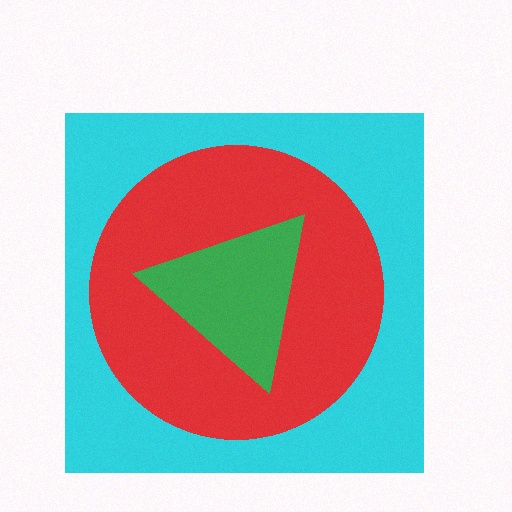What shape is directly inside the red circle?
The green triangle.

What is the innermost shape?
The green triangle.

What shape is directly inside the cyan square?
The red circle.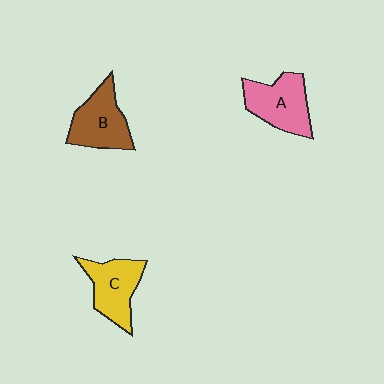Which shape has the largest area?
Shape A (pink).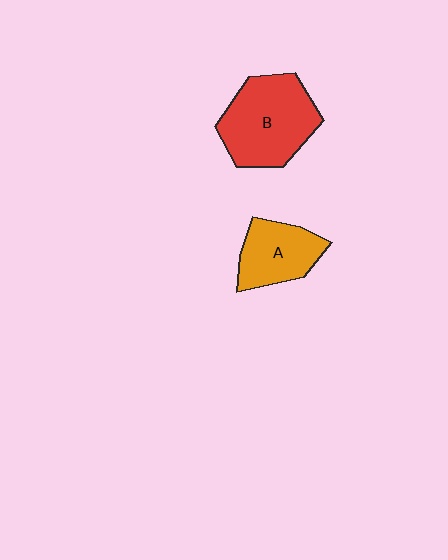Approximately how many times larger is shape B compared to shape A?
Approximately 1.6 times.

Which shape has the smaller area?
Shape A (orange).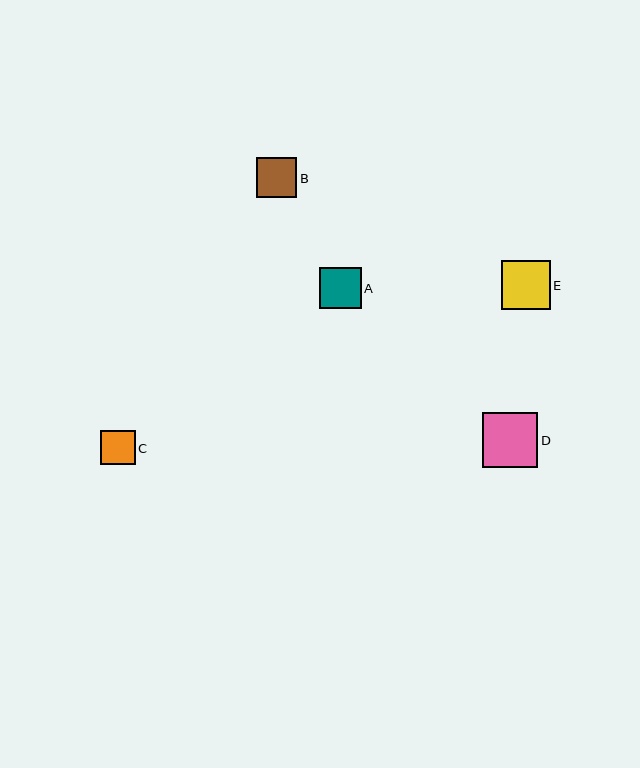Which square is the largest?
Square D is the largest with a size of approximately 56 pixels.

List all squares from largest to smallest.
From largest to smallest: D, E, A, B, C.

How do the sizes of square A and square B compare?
Square A and square B are approximately the same size.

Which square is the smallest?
Square C is the smallest with a size of approximately 34 pixels.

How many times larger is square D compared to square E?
Square D is approximately 1.1 times the size of square E.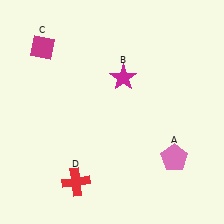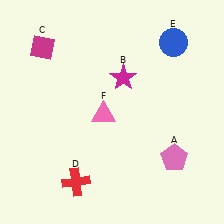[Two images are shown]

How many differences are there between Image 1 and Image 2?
There are 2 differences between the two images.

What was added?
A blue circle (E), a pink triangle (F) were added in Image 2.